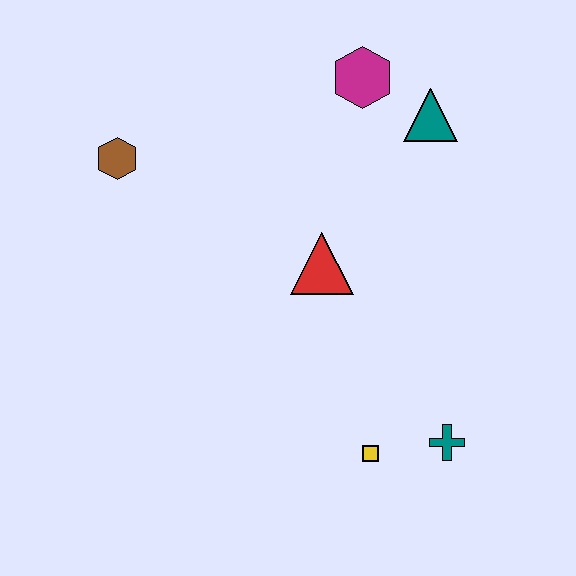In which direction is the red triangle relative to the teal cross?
The red triangle is above the teal cross.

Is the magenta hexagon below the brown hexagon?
No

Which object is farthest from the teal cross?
The brown hexagon is farthest from the teal cross.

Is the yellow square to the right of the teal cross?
No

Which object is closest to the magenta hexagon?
The teal triangle is closest to the magenta hexagon.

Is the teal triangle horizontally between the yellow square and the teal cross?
Yes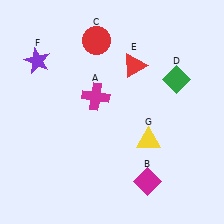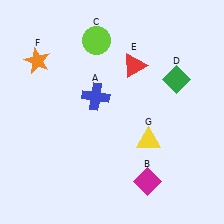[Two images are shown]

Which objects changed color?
A changed from magenta to blue. C changed from red to lime. F changed from purple to orange.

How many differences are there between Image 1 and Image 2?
There are 3 differences between the two images.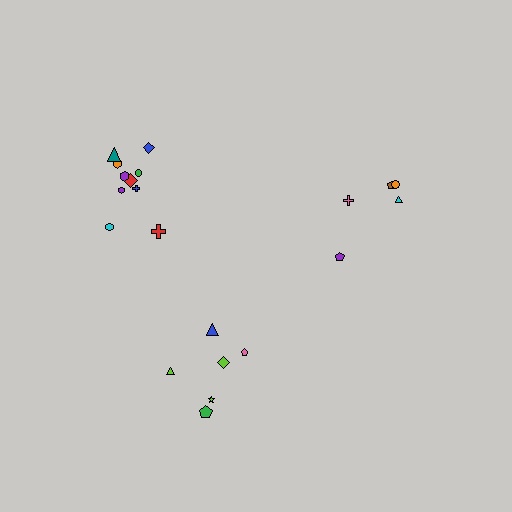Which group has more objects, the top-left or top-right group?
The top-left group.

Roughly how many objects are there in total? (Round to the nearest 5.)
Roughly 20 objects in total.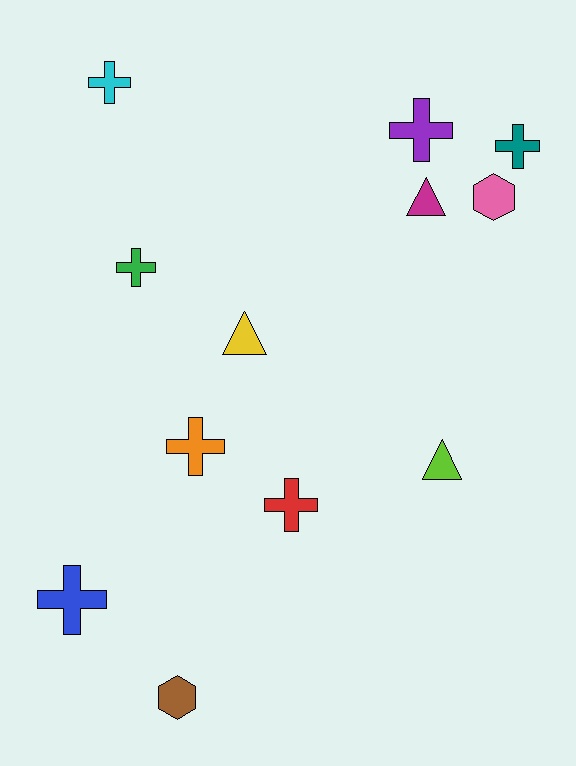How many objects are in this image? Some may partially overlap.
There are 12 objects.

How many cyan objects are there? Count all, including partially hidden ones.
There is 1 cyan object.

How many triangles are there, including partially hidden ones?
There are 3 triangles.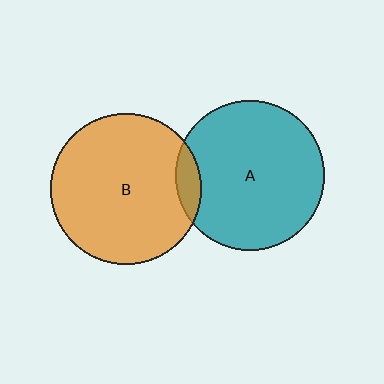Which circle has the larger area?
Circle B (orange).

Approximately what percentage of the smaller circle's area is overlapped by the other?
Approximately 10%.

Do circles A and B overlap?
Yes.